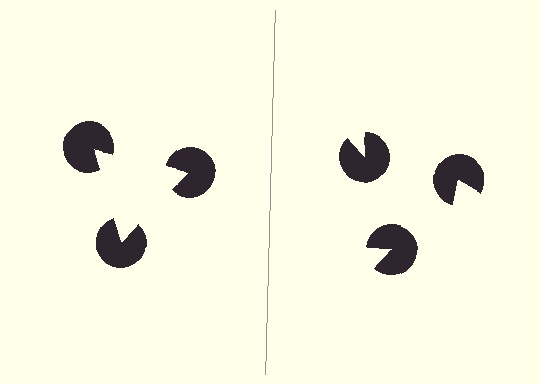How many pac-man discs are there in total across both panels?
6 — 3 on each side.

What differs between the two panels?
The pac-man discs are positioned identically on both sides; only the wedge orientations differ. On the left they align to a triangle; on the right they are misaligned.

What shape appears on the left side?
An illusory triangle.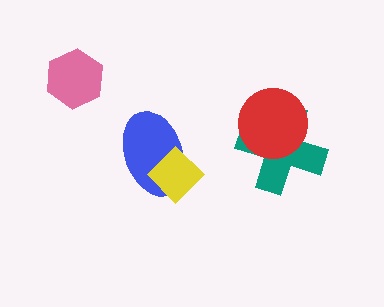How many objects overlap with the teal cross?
1 object overlaps with the teal cross.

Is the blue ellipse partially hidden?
Yes, it is partially covered by another shape.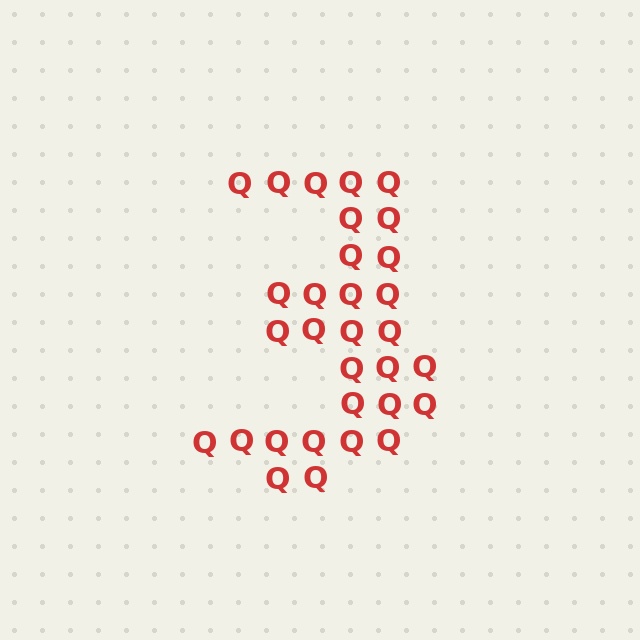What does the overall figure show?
The overall figure shows the digit 3.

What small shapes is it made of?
It is made of small letter Q's.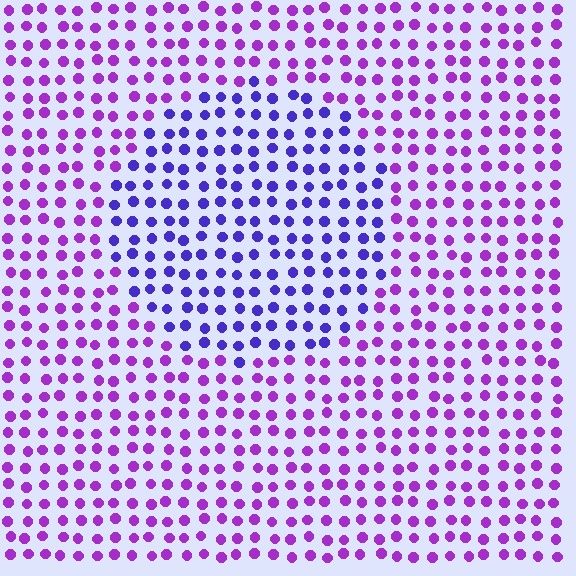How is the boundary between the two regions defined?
The boundary is defined purely by a slight shift in hue (about 37 degrees). Spacing, size, and orientation are identical on both sides.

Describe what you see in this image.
The image is filled with small purple elements in a uniform arrangement. A circle-shaped region is visible where the elements are tinted to a slightly different hue, forming a subtle color boundary.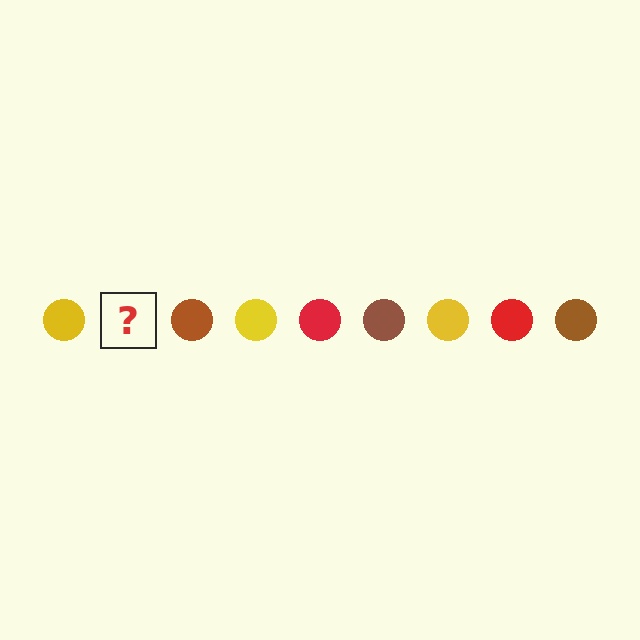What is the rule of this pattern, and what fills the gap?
The rule is that the pattern cycles through yellow, red, brown circles. The gap should be filled with a red circle.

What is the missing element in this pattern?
The missing element is a red circle.